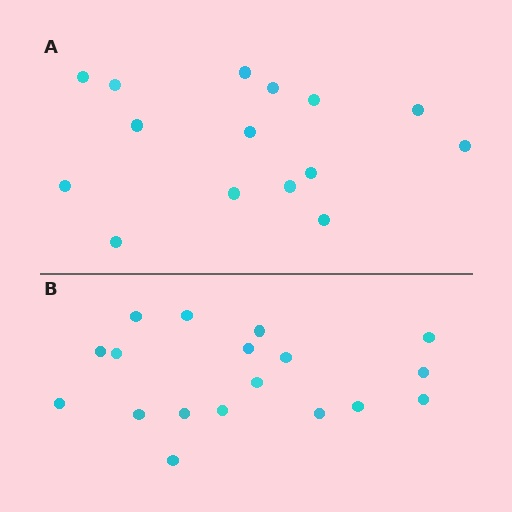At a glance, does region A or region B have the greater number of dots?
Region B (the bottom region) has more dots.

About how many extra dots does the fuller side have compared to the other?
Region B has just a few more — roughly 2 or 3 more dots than region A.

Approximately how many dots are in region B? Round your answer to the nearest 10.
About 20 dots. (The exact count is 18, which rounds to 20.)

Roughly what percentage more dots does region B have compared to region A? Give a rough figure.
About 20% more.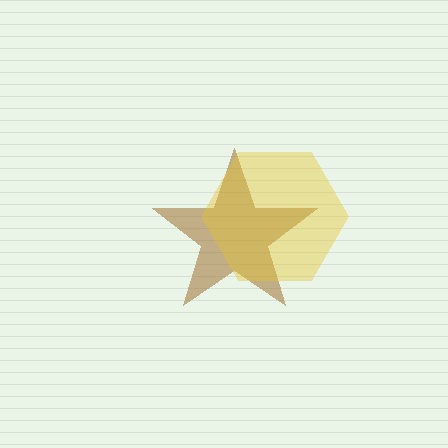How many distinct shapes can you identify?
There are 2 distinct shapes: a brown star, a yellow hexagon.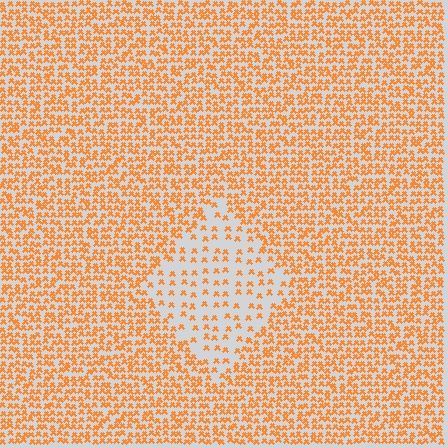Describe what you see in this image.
The image contains small orange elements arranged at two different densities. A diamond-shaped region is visible where the elements are less densely packed than the surrounding area.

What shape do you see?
I see a diamond.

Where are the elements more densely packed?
The elements are more densely packed outside the diamond boundary.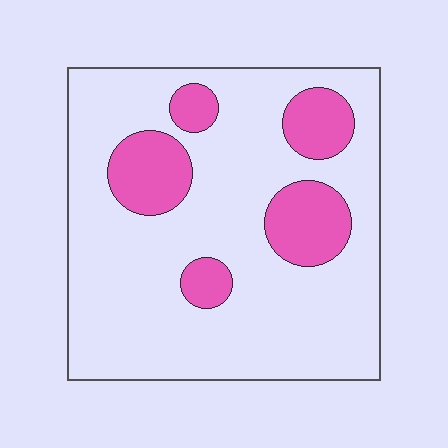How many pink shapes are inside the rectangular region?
5.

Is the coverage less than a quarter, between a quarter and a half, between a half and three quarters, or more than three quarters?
Less than a quarter.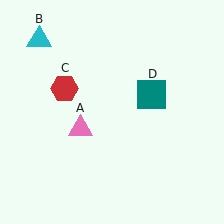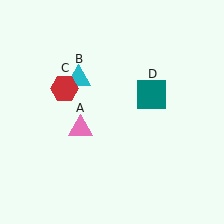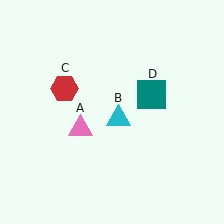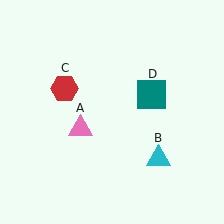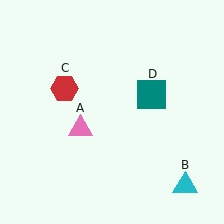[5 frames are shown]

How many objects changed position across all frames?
1 object changed position: cyan triangle (object B).